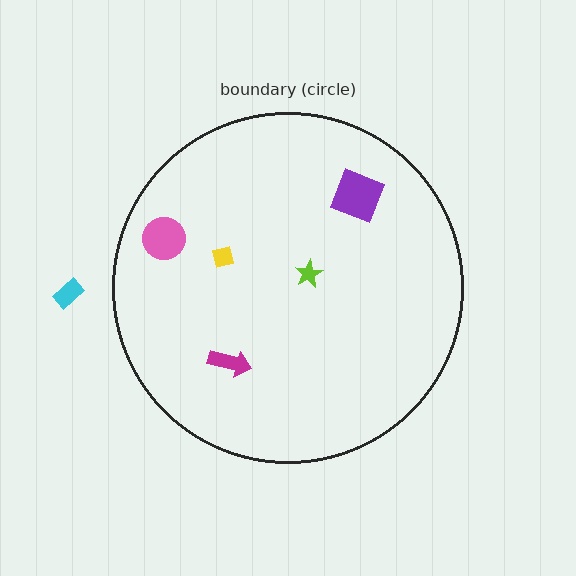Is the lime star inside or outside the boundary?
Inside.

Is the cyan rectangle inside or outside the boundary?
Outside.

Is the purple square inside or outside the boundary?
Inside.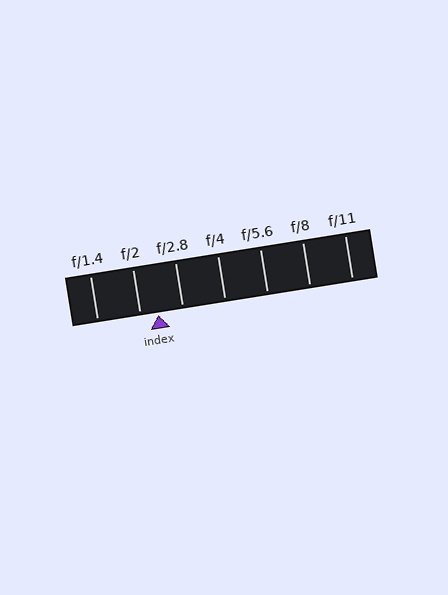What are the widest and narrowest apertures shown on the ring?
The widest aperture shown is f/1.4 and the narrowest is f/11.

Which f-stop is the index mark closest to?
The index mark is closest to f/2.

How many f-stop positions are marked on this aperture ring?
There are 7 f-stop positions marked.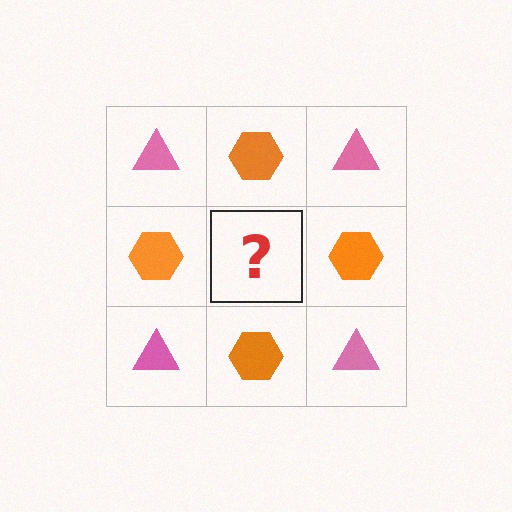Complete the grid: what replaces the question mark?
The question mark should be replaced with a pink triangle.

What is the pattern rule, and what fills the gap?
The rule is that it alternates pink triangle and orange hexagon in a checkerboard pattern. The gap should be filled with a pink triangle.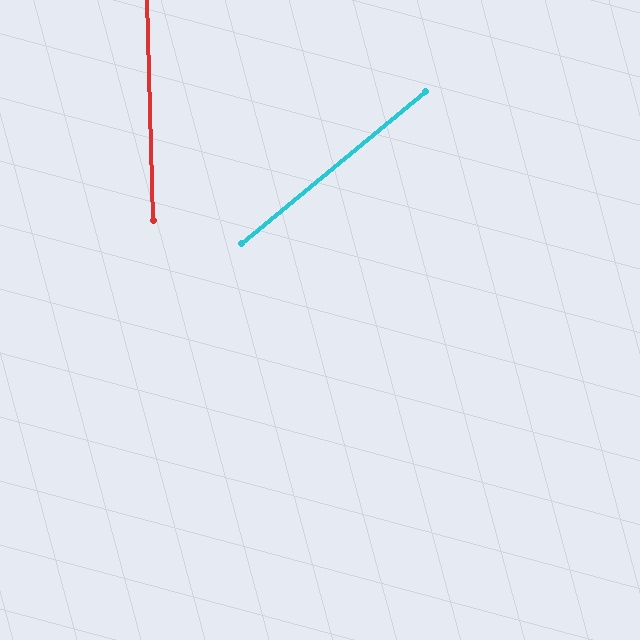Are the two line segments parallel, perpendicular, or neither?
Neither parallel nor perpendicular — they differ by about 52°.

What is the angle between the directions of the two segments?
Approximately 52 degrees.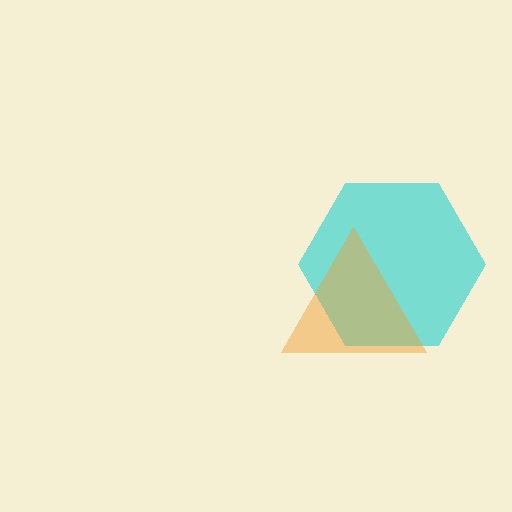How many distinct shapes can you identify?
There are 2 distinct shapes: a cyan hexagon, an orange triangle.